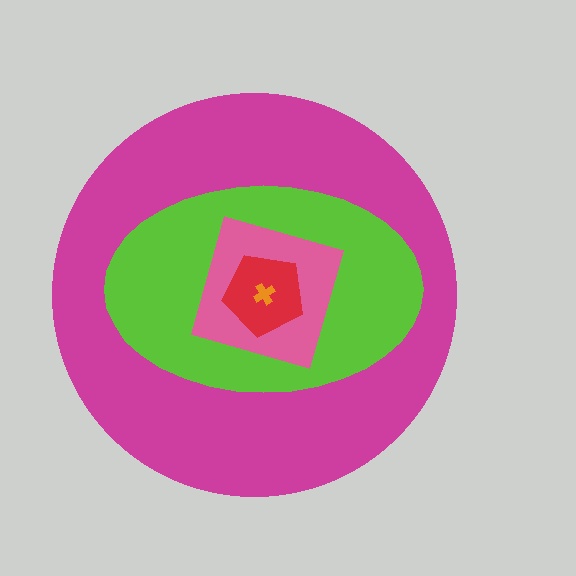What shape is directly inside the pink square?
The red pentagon.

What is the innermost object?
The orange cross.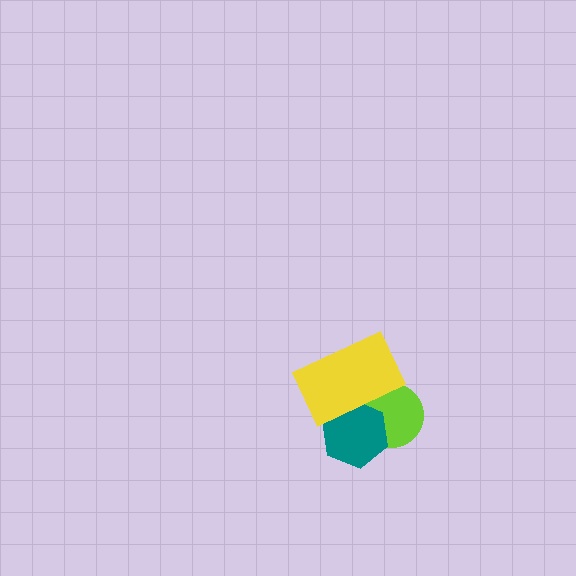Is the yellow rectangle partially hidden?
No, no other shape covers it.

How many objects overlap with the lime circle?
2 objects overlap with the lime circle.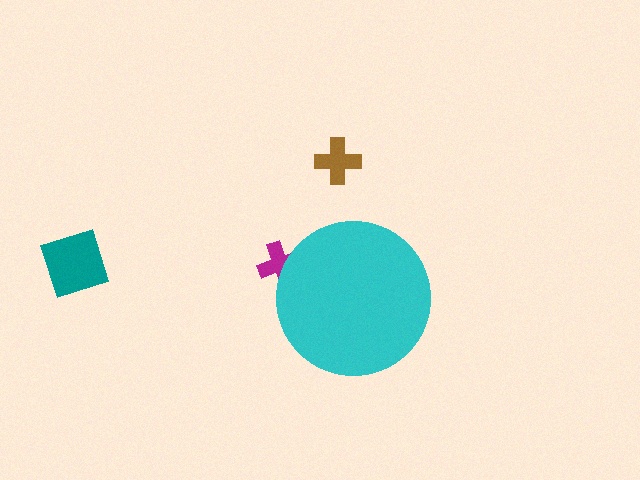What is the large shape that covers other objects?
A cyan circle.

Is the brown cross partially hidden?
No, the brown cross is fully visible.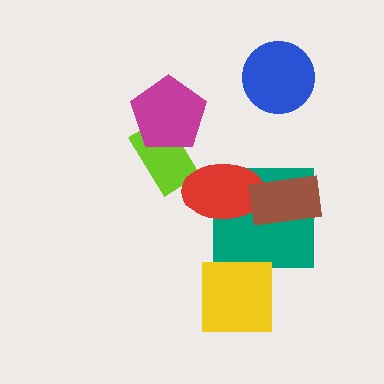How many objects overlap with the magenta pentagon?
1 object overlaps with the magenta pentagon.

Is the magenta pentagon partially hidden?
No, no other shape covers it.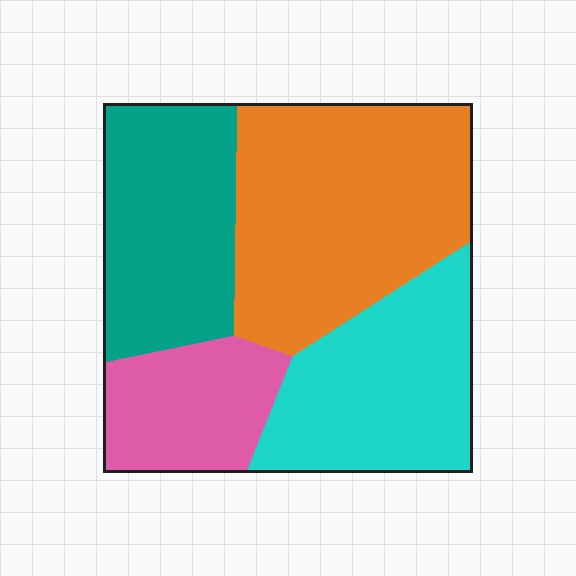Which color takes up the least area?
Pink, at roughly 15%.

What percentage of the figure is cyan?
Cyan covers around 25% of the figure.